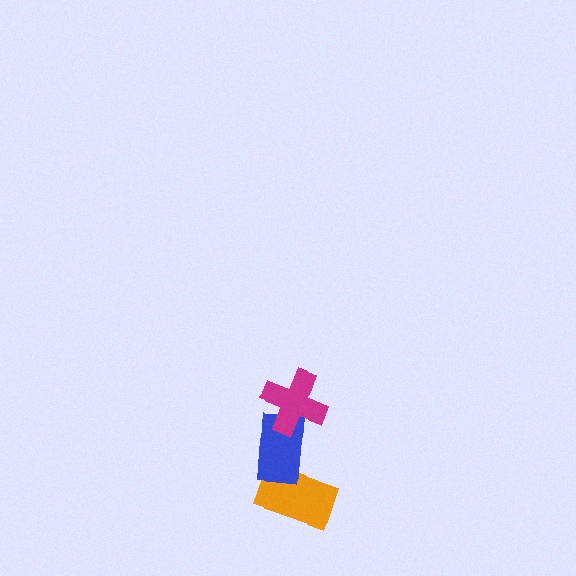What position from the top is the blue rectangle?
The blue rectangle is 2nd from the top.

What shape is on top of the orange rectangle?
The blue rectangle is on top of the orange rectangle.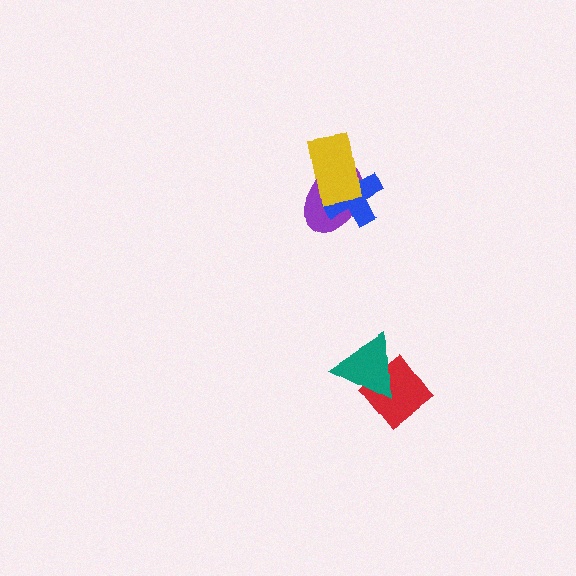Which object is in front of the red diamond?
The teal triangle is in front of the red diamond.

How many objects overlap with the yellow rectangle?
2 objects overlap with the yellow rectangle.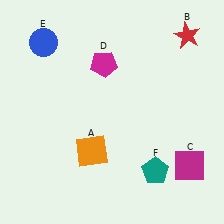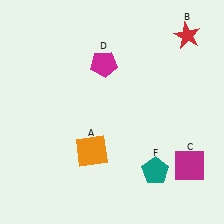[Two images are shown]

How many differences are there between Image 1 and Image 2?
There is 1 difference between the two images.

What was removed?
The blue circle (E) was removed in Image 2.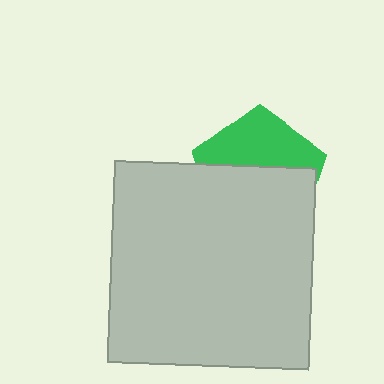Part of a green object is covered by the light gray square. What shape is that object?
It is a pentagon.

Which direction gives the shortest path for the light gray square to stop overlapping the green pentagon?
Moving down gives the shortest separation.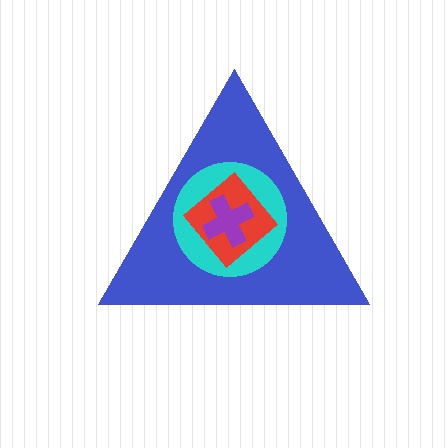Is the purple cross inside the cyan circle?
Yes.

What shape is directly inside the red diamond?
The purple cross.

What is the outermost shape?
The blue triangle.